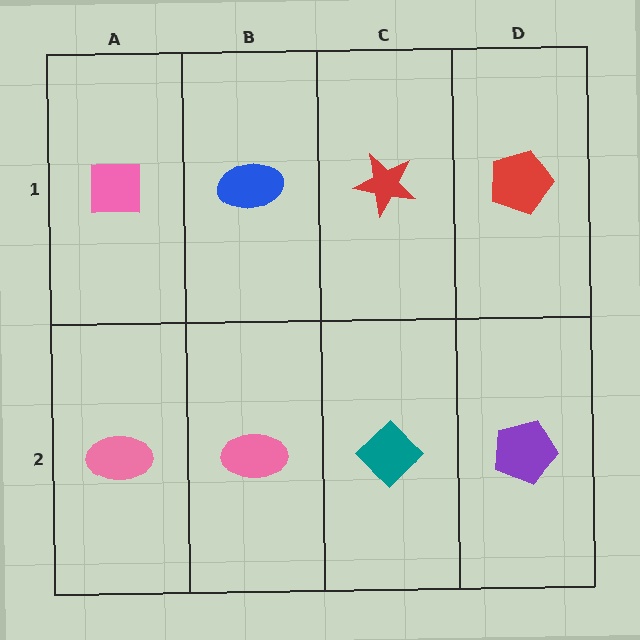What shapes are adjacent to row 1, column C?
A teal diamond (row 2, column C), a blue ellipse (row 1, column B), a red pentagon (row 1, column D).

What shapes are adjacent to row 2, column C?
A red star (row 1, column C), a pink ellipse (row 2, column B), a purple pentagon (row 2, column D).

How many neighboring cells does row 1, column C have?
3.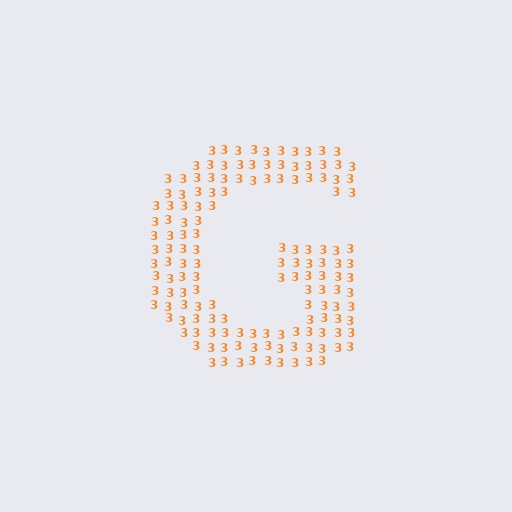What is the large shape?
The large shape is the letter G.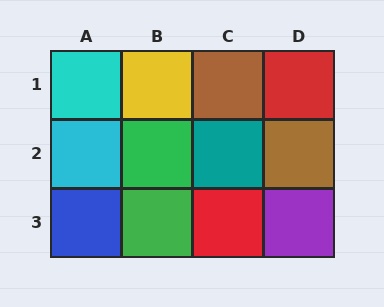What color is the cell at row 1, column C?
Brown.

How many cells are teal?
1 cell is teal.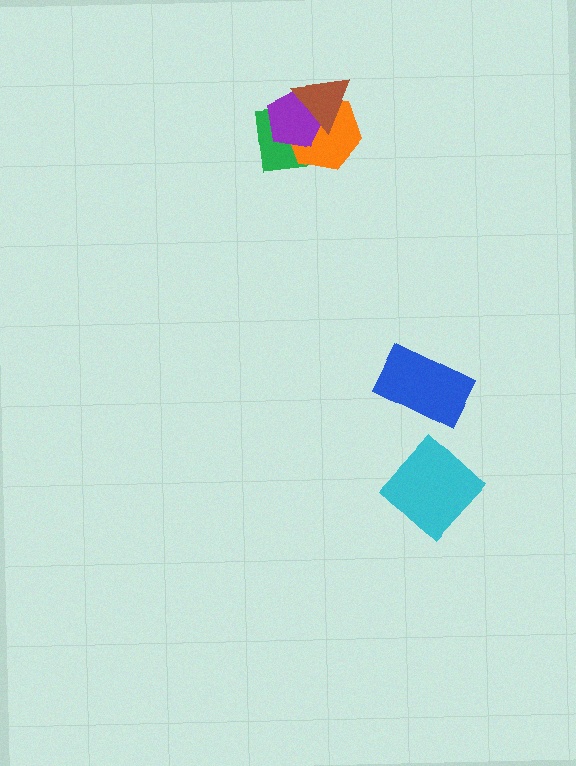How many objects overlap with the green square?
3 objects overlap with the green square.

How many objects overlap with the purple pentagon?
3 objects overlap with the purple pentagon.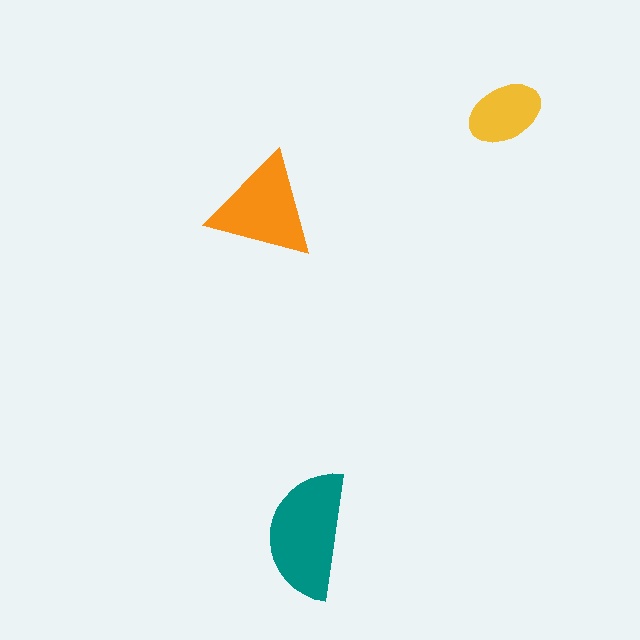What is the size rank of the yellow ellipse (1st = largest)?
3rd.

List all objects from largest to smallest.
The teal semicircle, the orange triangle, the yellow ellipse.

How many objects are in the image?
There are 3 objects in the image.